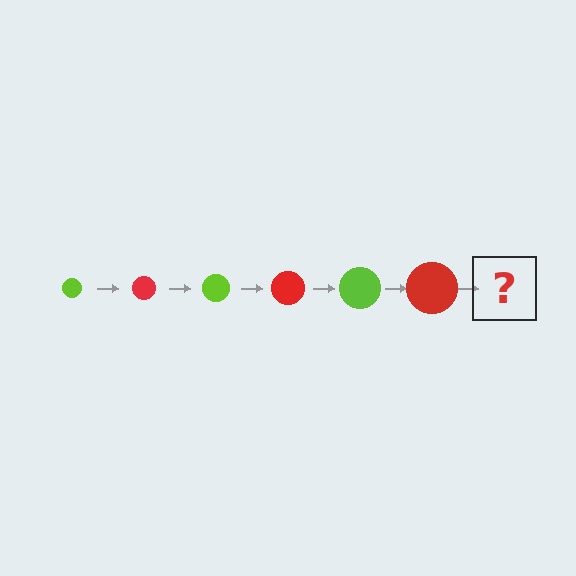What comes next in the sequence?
The next element should be a lime circle, larger than the previous one.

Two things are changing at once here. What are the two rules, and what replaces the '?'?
The two rules are that the circle grows larger each step and the color cycles through lime and red. The '?' should be a lime circle, larger than the previous one.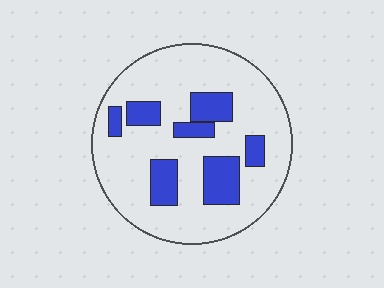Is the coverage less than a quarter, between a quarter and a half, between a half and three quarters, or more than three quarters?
Less than a quarter.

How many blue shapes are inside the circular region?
7.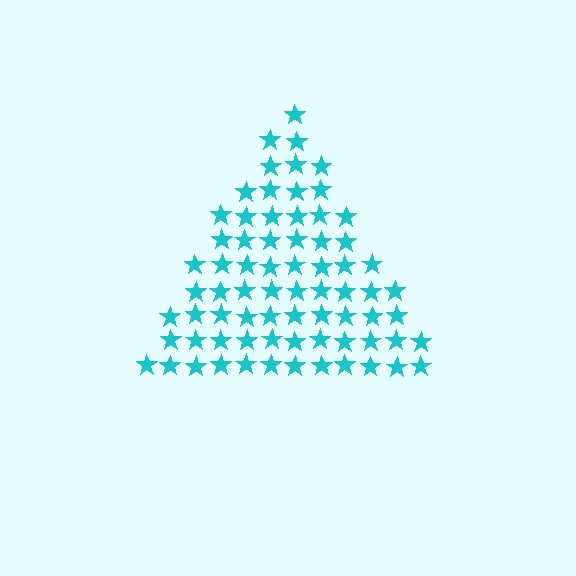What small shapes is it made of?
It is made of small stars.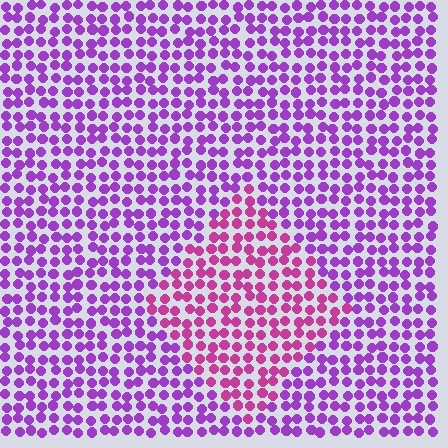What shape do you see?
I see a diamond.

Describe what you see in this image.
The image is filled with small purple elements in a uniform arrangement. A diamond-shaped region is visible where the elements are tinted to a slightly different hue, forming a subtle color boundary.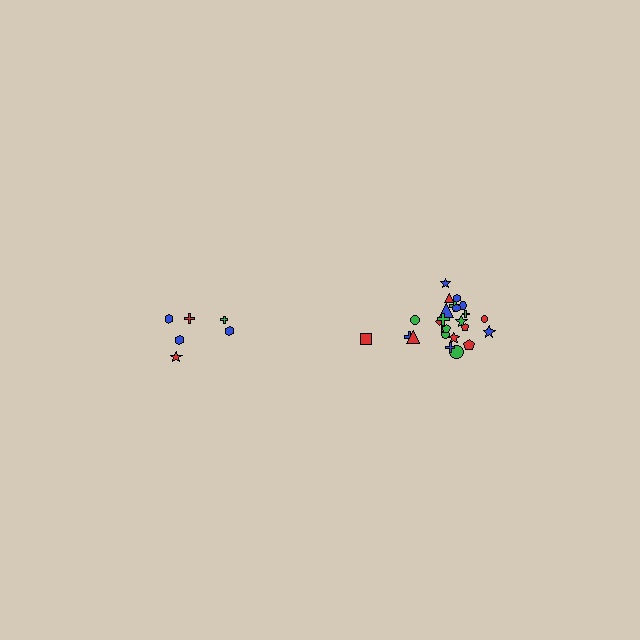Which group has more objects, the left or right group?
The right group.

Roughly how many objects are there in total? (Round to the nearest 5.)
Roughly 30 objects in total.